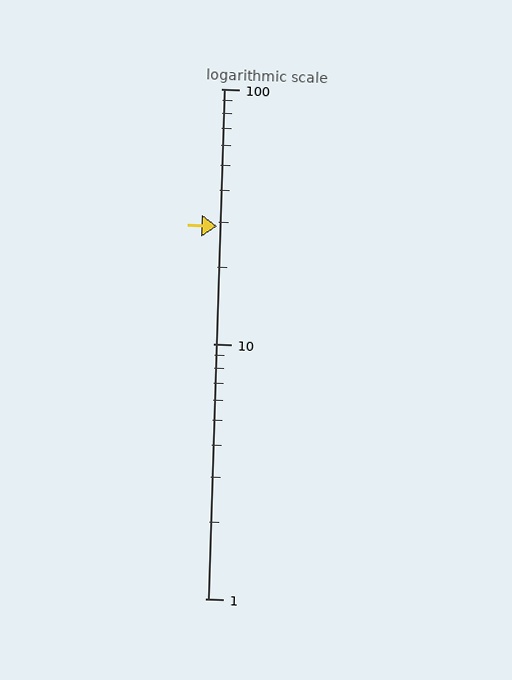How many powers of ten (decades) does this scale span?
The scale spans 2 decades, from 1 to 100.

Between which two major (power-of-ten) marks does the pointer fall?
The pointer is between 10 and 100.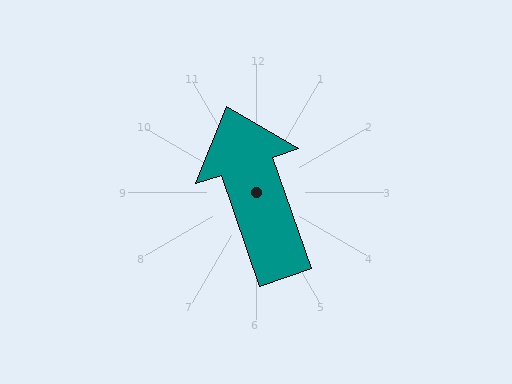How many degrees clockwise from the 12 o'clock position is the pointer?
Approximately 341 degrees.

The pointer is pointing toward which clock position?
Roughly 11 o'clock.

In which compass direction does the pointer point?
North.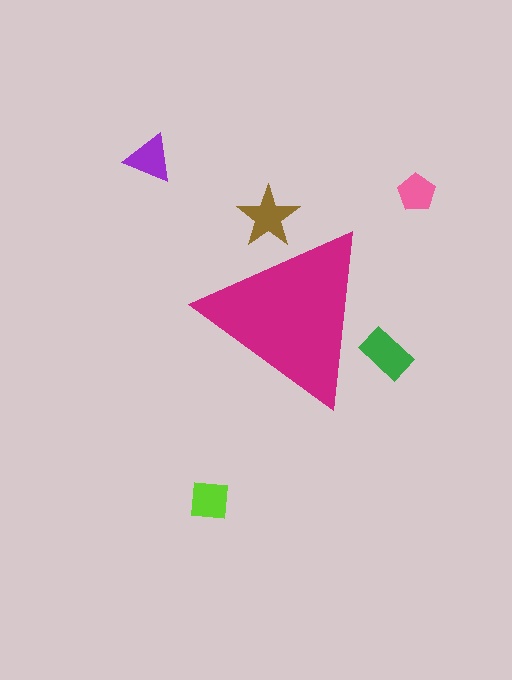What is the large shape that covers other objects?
A magenta triangle.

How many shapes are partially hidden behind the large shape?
2 shapes are partially hidden.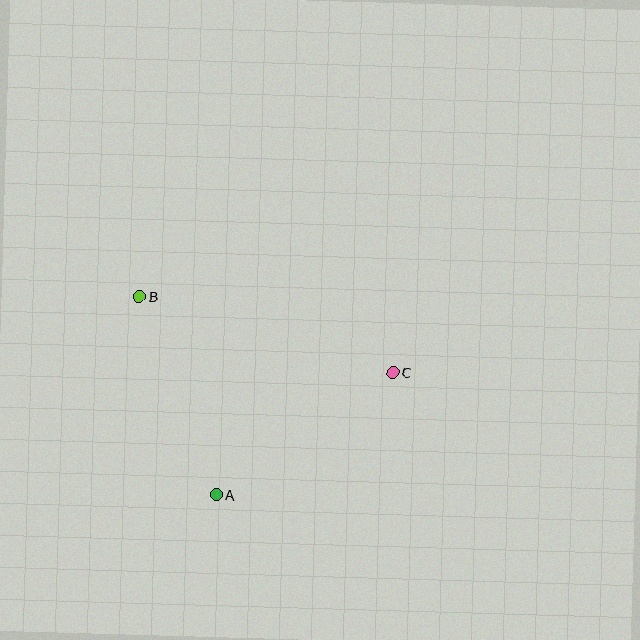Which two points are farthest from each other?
Points B and C are farthest from each other.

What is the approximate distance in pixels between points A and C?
The distance between A and C is approximately 215 pixels.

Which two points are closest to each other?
Points A and B are closest to each other.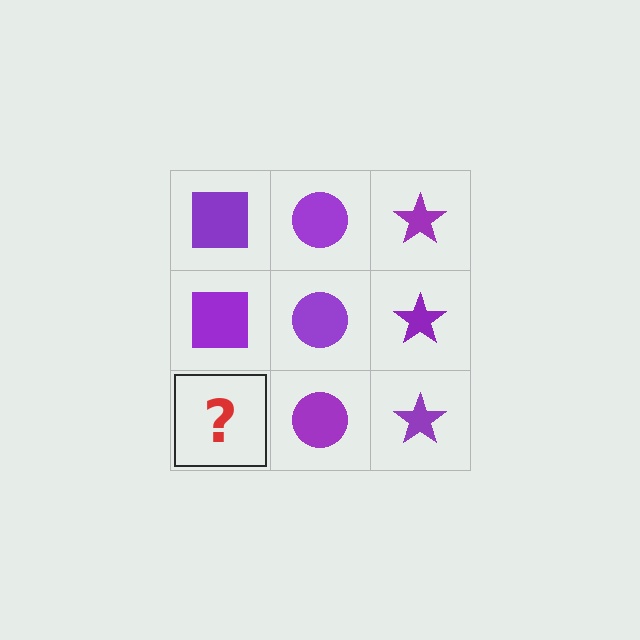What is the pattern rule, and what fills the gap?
The rule is that each column has a consistent shape. The gap should be filled with a purple square.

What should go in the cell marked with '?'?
The missing cell should contain a purple square.